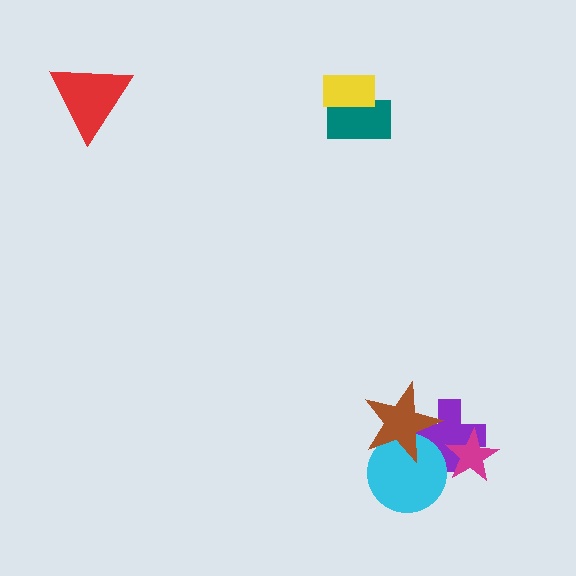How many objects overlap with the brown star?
2 objects overlap with the brown star.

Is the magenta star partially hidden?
No, no other shape covers it.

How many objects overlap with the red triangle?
0 objects overlap with the red triangle.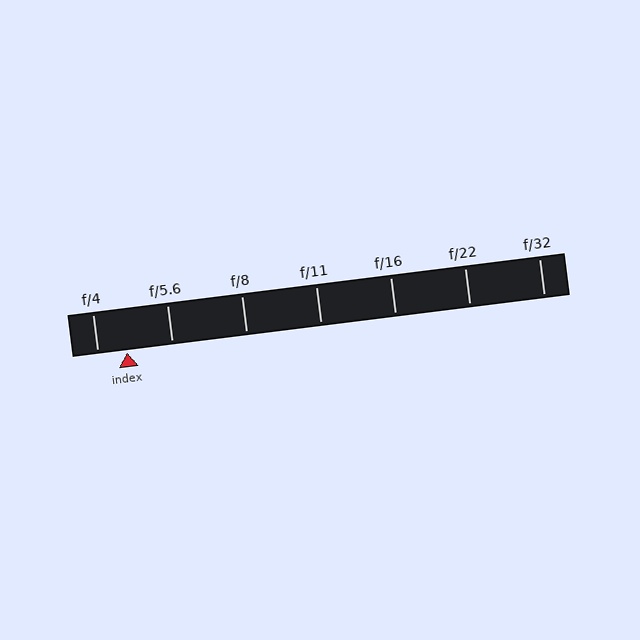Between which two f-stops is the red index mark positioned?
The index mark is between f/4 and f/5.6.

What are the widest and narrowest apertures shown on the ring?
The widest aperture shown is f/4 and the narrowest is f/32.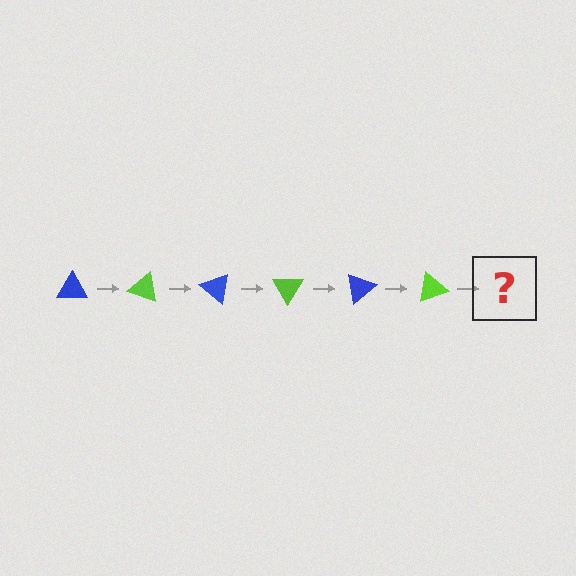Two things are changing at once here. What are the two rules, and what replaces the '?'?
The two rules are that it rotates 20 degrees each step and the color cycles through blue and lime. The '?' should be a blue triangle, rotated 120 degrees from the start.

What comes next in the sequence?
The next element should be a blue triangle, rotated 120 degrees from the start.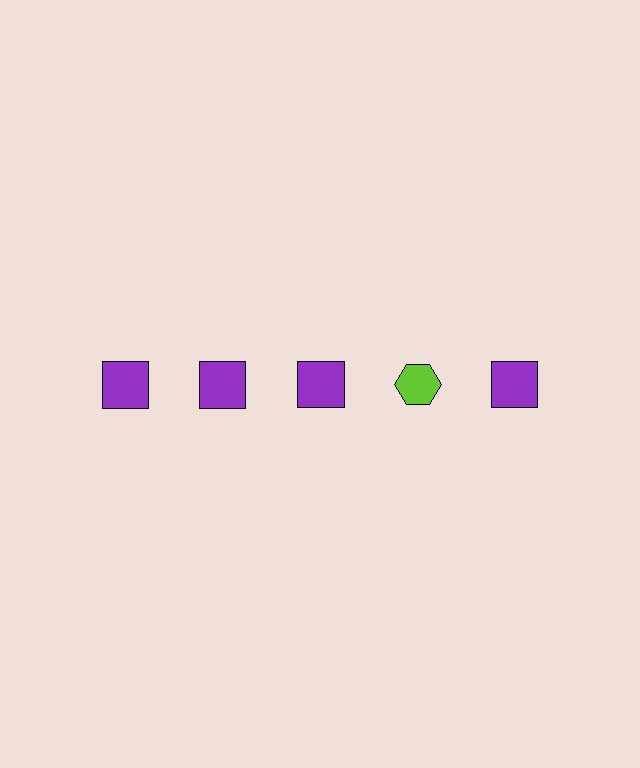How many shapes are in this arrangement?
There are 5 shapes arranged in a grid pattern.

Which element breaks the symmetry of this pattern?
The lime hexagon in the top row, second from right column breaks the symmetry. All other shapes are purple squares.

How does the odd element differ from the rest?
It differs in both color (lime instead of purple) and shape (hexagon instead of square).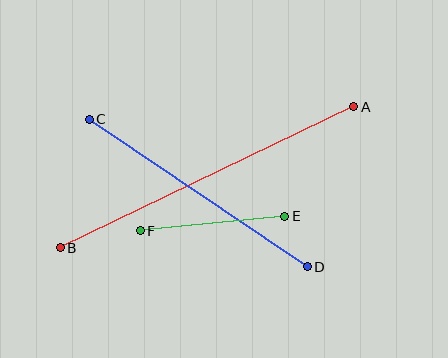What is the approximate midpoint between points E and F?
The midpoint is at approximately (212, 223) pixels.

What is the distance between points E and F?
The distance is approximately 145 pixels.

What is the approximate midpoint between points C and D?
The midpoint is at approximately (198, 193) pixels.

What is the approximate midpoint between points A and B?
The midpoint is at approximately (207, 177) pixels.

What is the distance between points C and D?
The distance is approximately 263 pixels.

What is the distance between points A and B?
The distance is approximately 326 pixels.